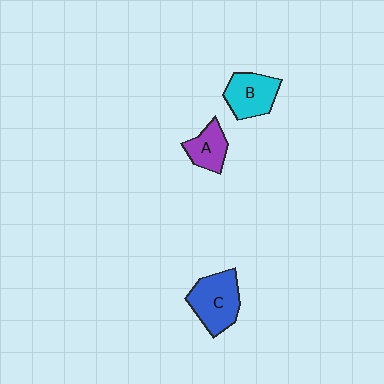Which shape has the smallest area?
Shape A (purple).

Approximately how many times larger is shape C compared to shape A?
Approximately 1.6 times.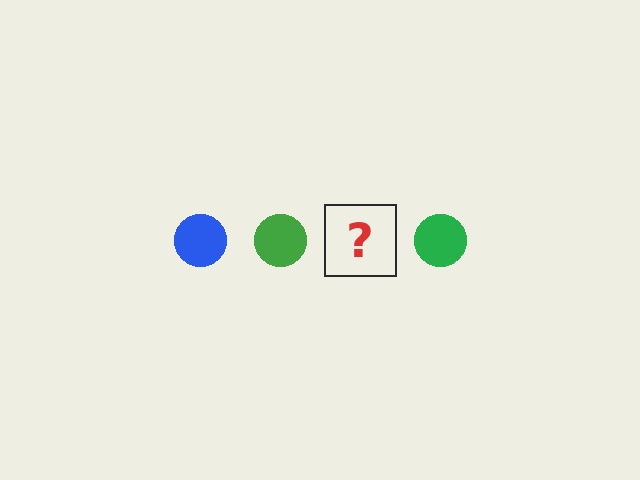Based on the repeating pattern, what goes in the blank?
The blank should be a blue circle.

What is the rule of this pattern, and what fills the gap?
The rule is that the pattern cycles through blue, green circles. The gap should be filled with a blue circle.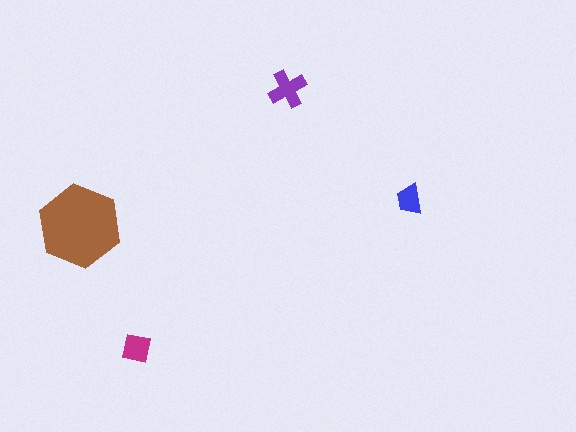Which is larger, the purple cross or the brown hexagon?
The brown hexagon.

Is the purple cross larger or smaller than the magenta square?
Larger.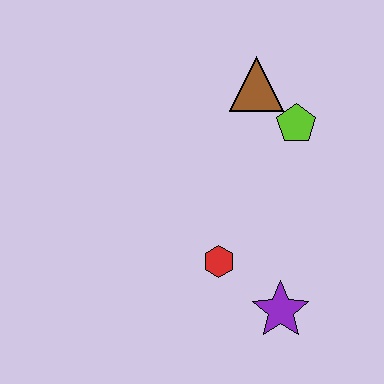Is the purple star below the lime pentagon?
Yes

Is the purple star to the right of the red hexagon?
Yes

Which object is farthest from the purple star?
The brown triangle is farthest from the purple star.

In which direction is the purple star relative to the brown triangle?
The purple star is below the brown triangle.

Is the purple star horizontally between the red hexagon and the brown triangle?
No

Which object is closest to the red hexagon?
The purple star is closest to the red hexagon.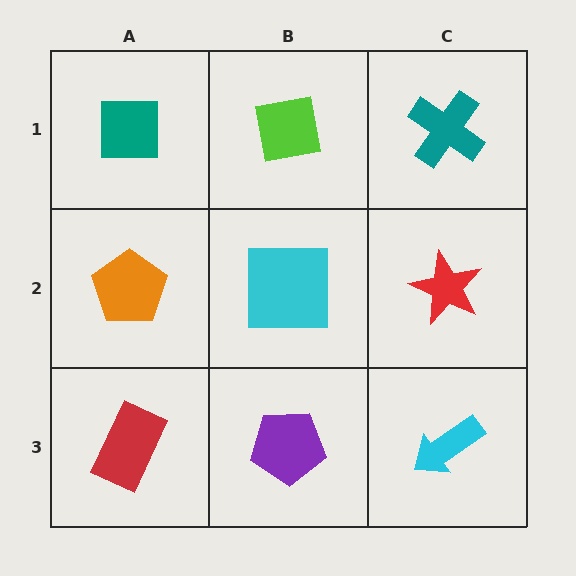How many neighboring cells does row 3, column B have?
3.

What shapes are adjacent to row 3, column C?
A red star (row 2, column C), a purple pentagon (row 3, column B).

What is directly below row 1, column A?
An orange pentagon.